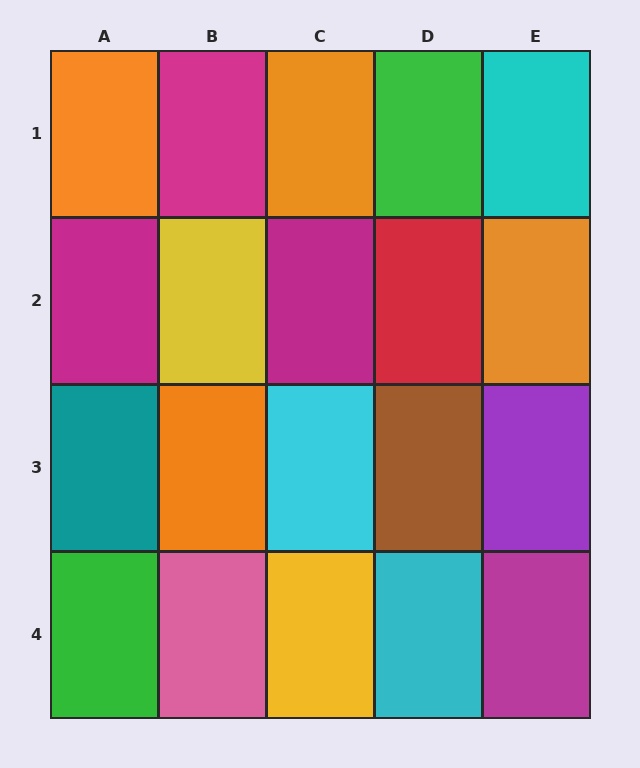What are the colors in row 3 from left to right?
Teal, orange, cyan, brown, purple.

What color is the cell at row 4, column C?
Yellow.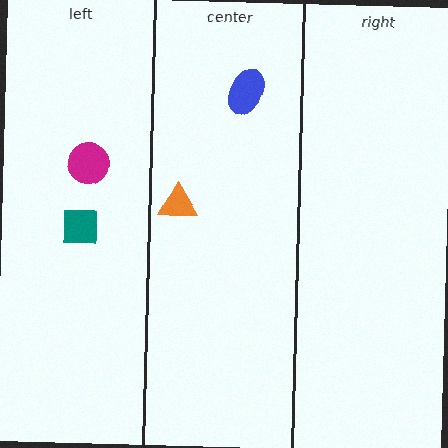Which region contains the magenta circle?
The left region.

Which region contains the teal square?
The left region.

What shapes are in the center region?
The blue ellipse, the orange triangle.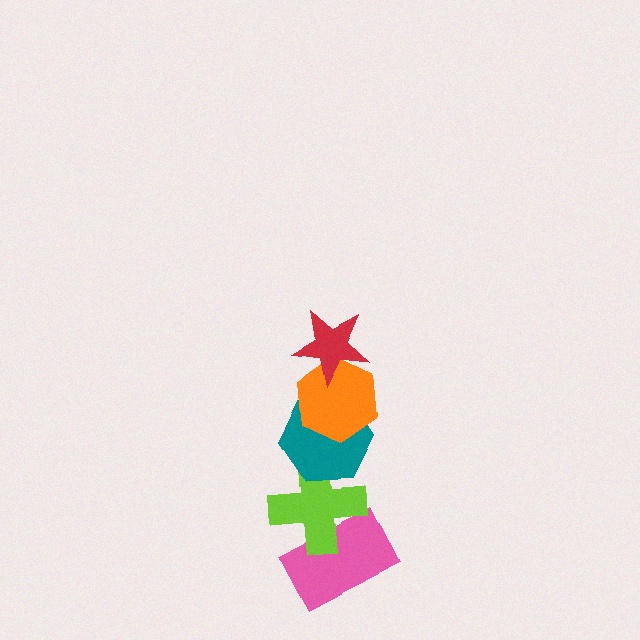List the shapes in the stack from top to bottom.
From top to bottom: the red star, the orange hexagon, the teal hexagon, the lime cross, the pink rectangle.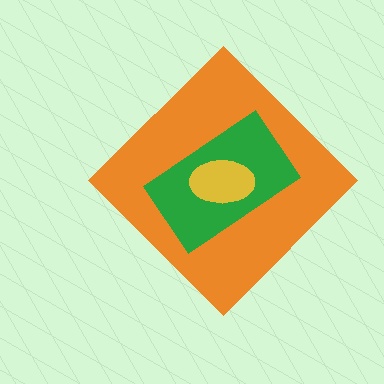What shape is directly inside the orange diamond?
The green rectangle.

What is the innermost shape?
The yellow ellipse.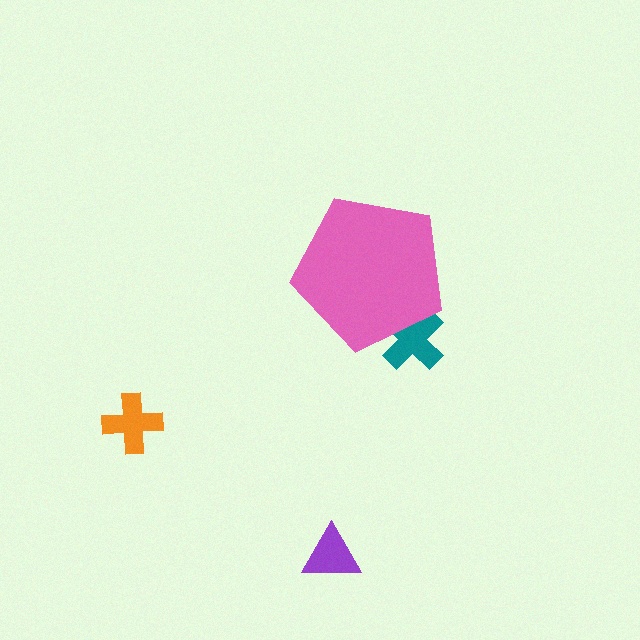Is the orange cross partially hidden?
No, the orange cross is fully visible.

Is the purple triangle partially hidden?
No, the purple triangle is fully visible.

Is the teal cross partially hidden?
Yes, the teal cross is partially hidden behind the pink pentagon.